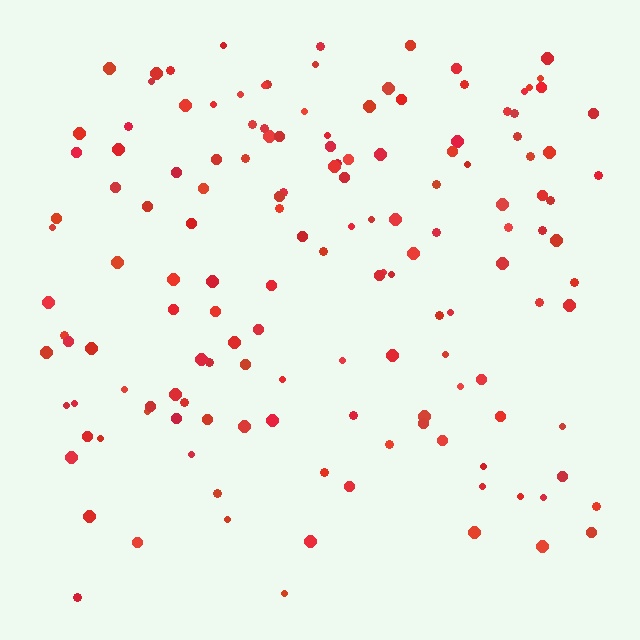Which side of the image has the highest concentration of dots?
The top.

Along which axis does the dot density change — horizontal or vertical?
Vertical.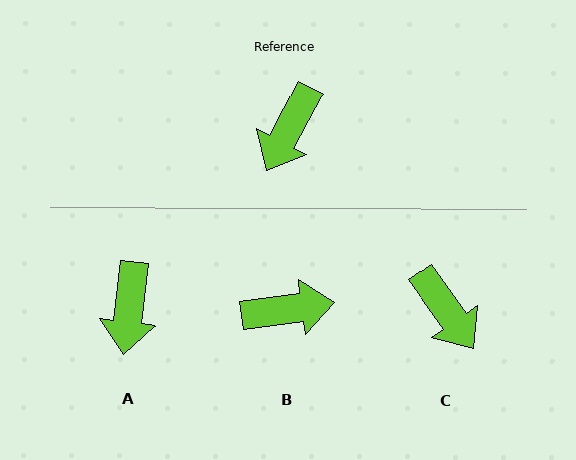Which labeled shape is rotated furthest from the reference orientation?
B, about 126 degrees away.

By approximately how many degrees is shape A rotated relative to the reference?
Approximately 21 degrees counter-clockwise.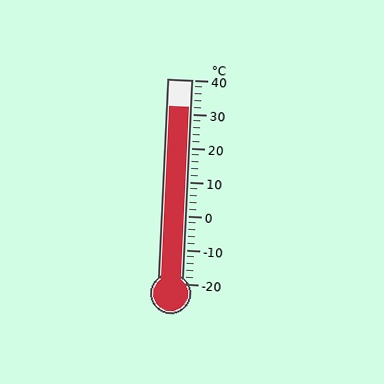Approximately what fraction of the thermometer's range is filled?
The thermometer is filled to approximately 85% of its range.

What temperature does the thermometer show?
The thermometer shows approximately 32°C.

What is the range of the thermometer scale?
The thermometer scale ranges from -20°C to 40°C.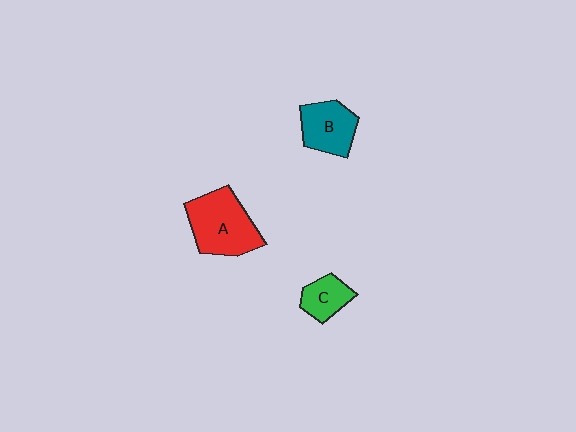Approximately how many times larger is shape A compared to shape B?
Approximately 1.5 times.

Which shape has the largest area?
Shape A (red).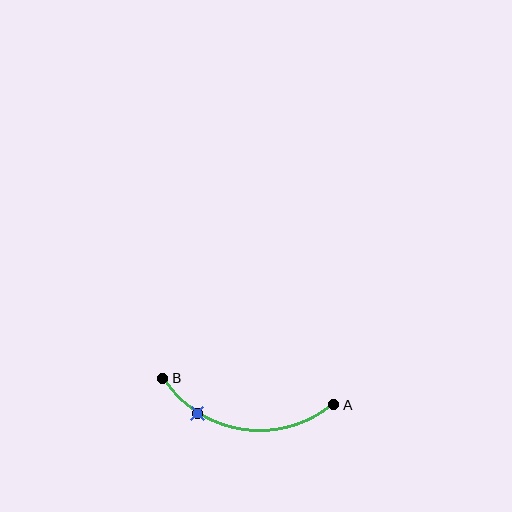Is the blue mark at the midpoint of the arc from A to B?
No. The blue mark lies on the arc but is closer to endpoint B. The arc midpoint would be at the point on the curve equidistant along the arc from both A and B.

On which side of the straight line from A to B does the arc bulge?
The arc bulges below the straight line connecting A and B.